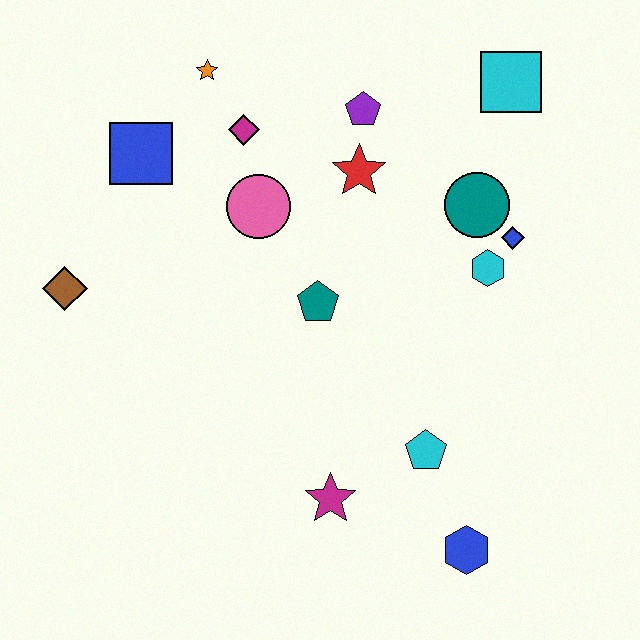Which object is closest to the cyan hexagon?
The blue diamond is closest to the cyan hexagon.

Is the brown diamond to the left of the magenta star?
Yes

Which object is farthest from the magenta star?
The cyan square is farthest from the magenta star.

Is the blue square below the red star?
No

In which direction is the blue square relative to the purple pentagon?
The blue square is to the left of the purple pentagon.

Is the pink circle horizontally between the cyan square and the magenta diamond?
Yes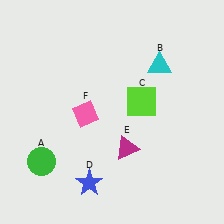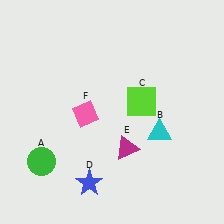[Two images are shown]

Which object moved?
The cyan triangle (B) moved down.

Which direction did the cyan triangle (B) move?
The cyan triangle (B) moved down.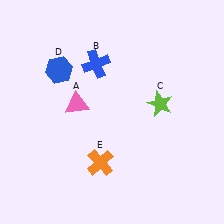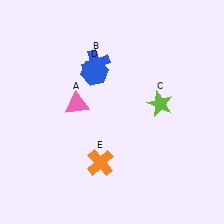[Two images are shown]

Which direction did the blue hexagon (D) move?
The blue hexagon (D) moved right.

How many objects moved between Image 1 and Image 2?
1 object moved between the two images.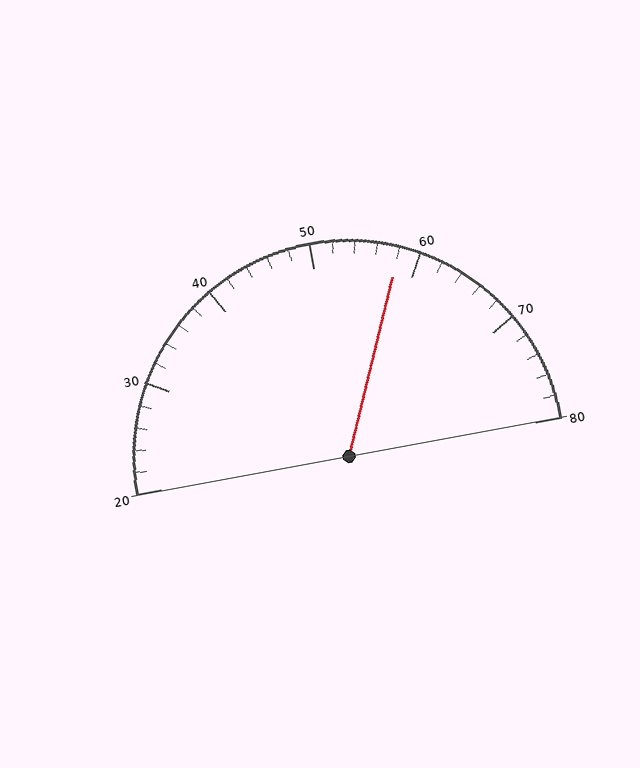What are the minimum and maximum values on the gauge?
The gauge ranges from 20 to 80.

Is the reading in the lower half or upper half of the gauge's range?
The reading is in the upper half of the range (20 to 80).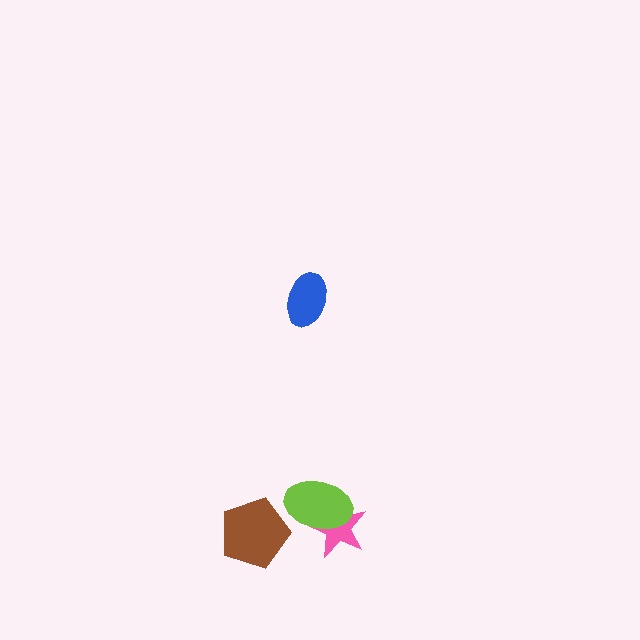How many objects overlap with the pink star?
1 object overlaps with the pink star.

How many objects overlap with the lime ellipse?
1 object overlaps with the lime ellipse.